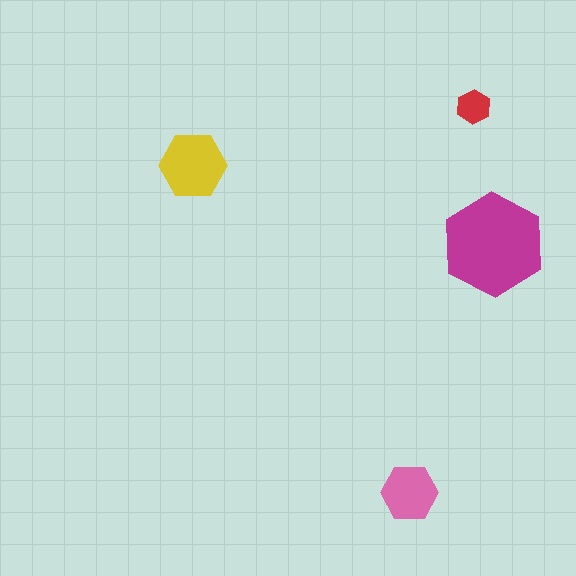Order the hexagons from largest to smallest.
the magenta one, the yellow one, the pink one, the red one.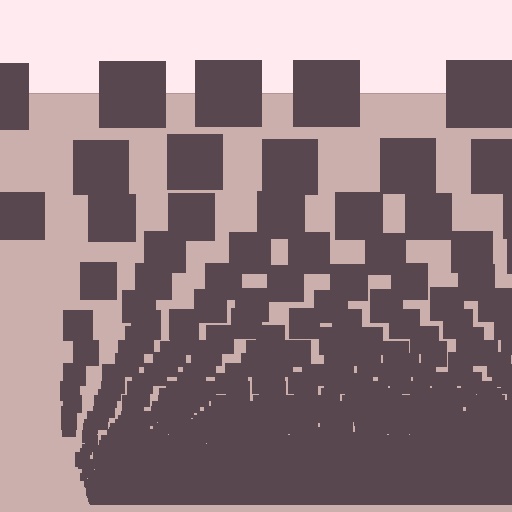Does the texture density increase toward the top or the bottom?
Density increases toward the bottom.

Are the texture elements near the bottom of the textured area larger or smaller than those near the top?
Smaller. The gradient is inverted — elements near the bottom are smaller and denser.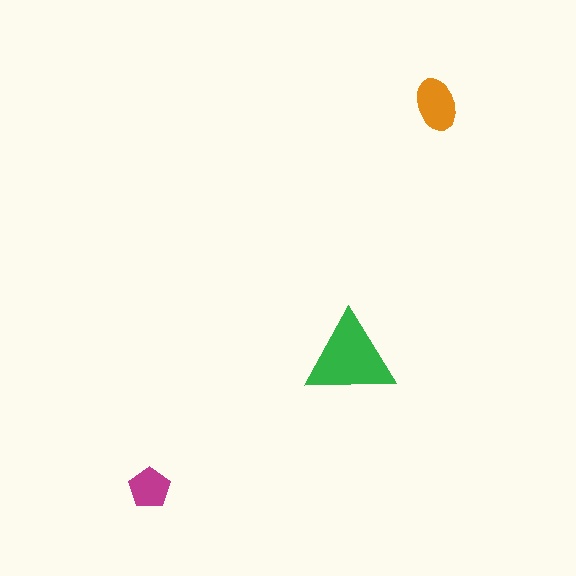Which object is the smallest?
The magenta pentagon.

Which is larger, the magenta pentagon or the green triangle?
The green triangle.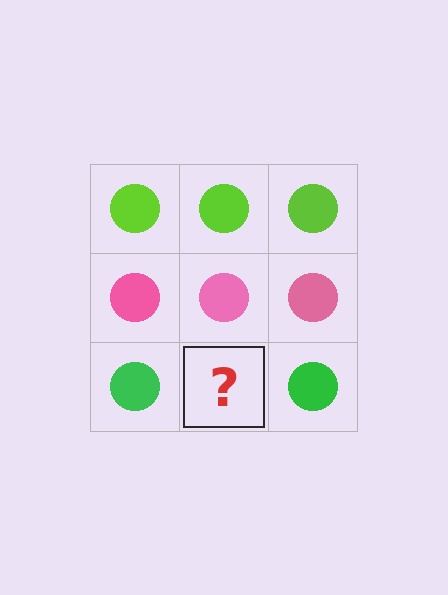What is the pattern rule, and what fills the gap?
The rule is that each row has a consistent color. The gap should be filled with a green circle.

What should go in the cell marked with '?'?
The missing cell should contain a green circle.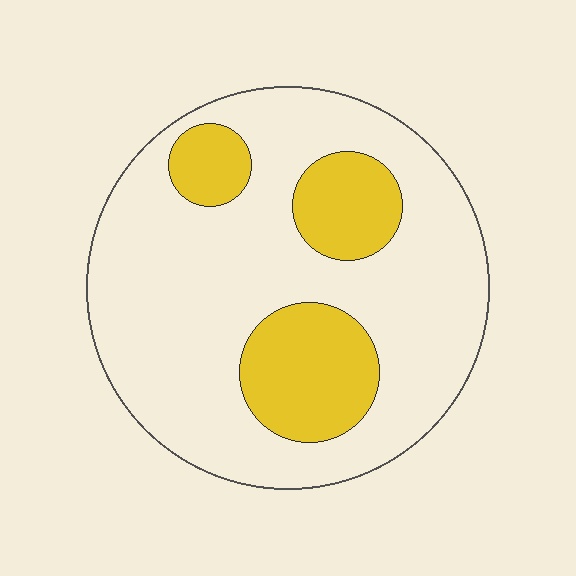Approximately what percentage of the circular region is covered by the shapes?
Approximately 25%.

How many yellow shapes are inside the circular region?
3.